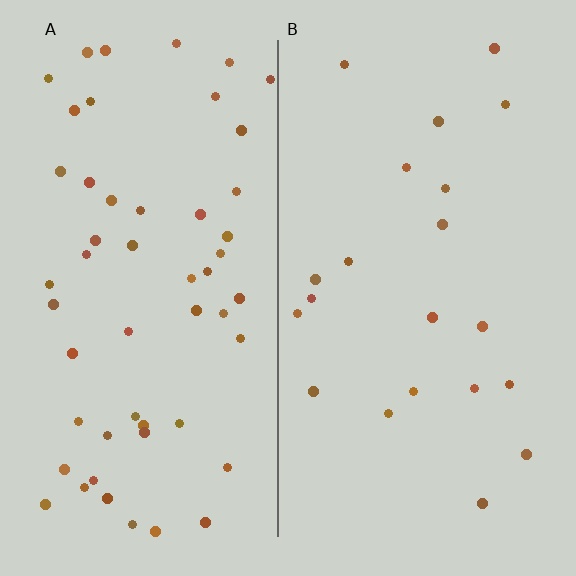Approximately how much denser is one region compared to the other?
Approximately 2.5× — region A over region B.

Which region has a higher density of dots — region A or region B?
A (the left).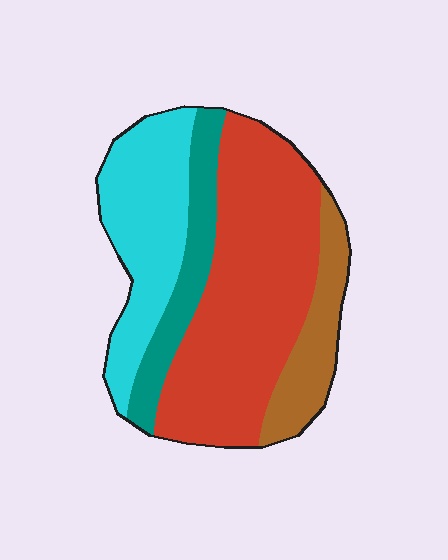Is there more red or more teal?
Red.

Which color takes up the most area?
Red, at roughly 50%.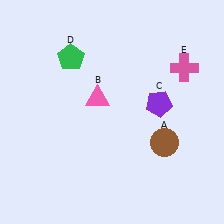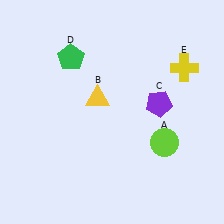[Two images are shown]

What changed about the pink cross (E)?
In Image 1, E is pink. In Image 2, it changed to yellow.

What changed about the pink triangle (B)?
In Image 1, B is pink. In Image 2, it changed to yellow.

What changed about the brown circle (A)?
In Image 1, A is brown. In Image 2, it changed to lime.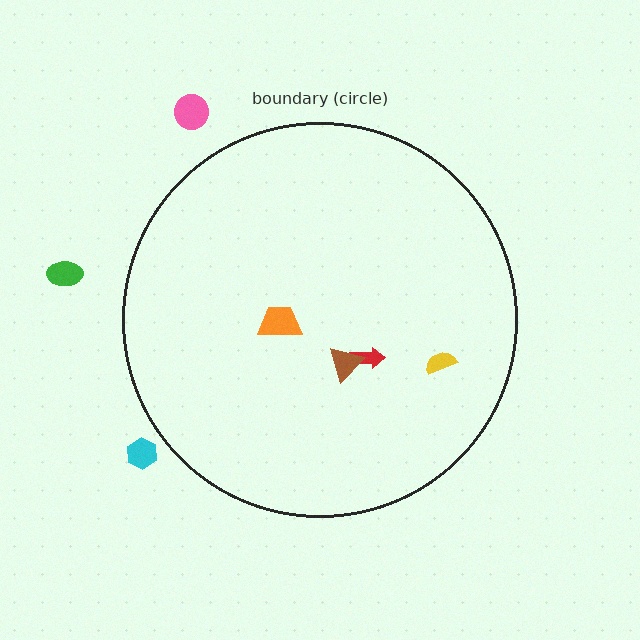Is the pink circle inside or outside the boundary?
Outside.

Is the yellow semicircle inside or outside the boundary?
Inside.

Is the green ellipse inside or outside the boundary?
Outside.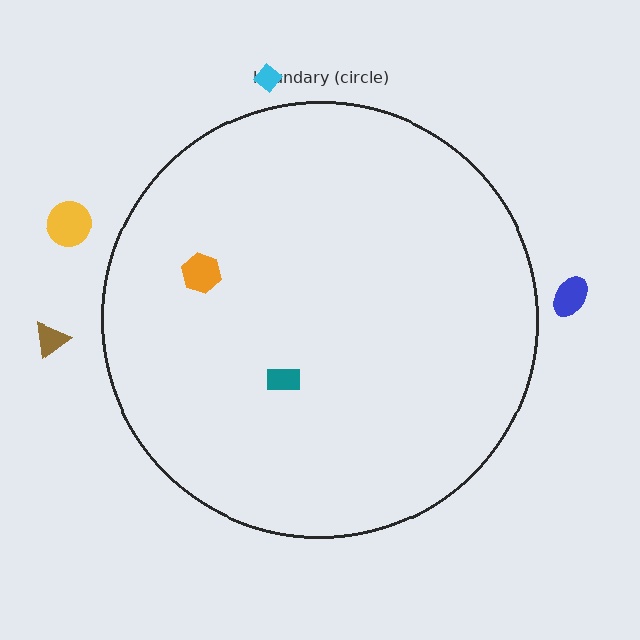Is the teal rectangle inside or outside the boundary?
Inside.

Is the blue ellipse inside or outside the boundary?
Outside.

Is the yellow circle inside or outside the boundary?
Outside.